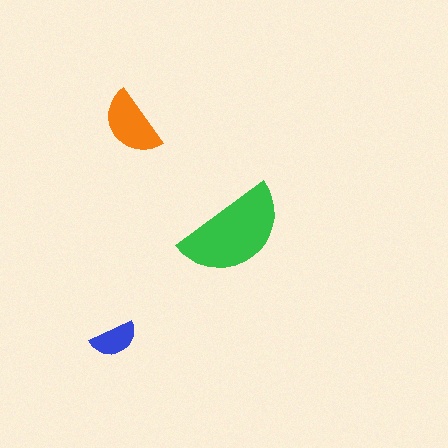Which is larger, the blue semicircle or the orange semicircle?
The orange one.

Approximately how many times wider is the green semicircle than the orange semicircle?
About 1.5 times wider.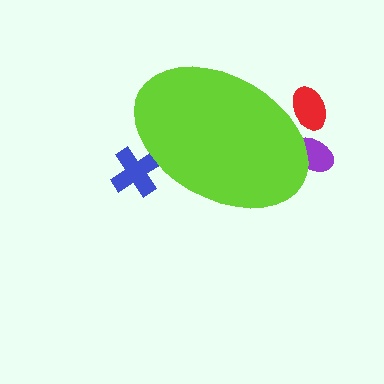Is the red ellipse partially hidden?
Yes, the red ellipse is partially hidden behind the lime ellipse.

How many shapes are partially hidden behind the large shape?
3 shapes are partially hidden.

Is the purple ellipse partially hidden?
Yes, the purple ellipse is partially hidden behind the lime ellipse.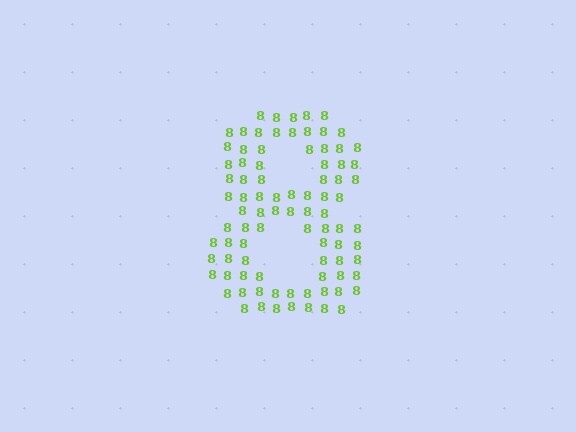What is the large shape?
The large shape is the digit 8.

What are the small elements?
The small elements are digit 8's.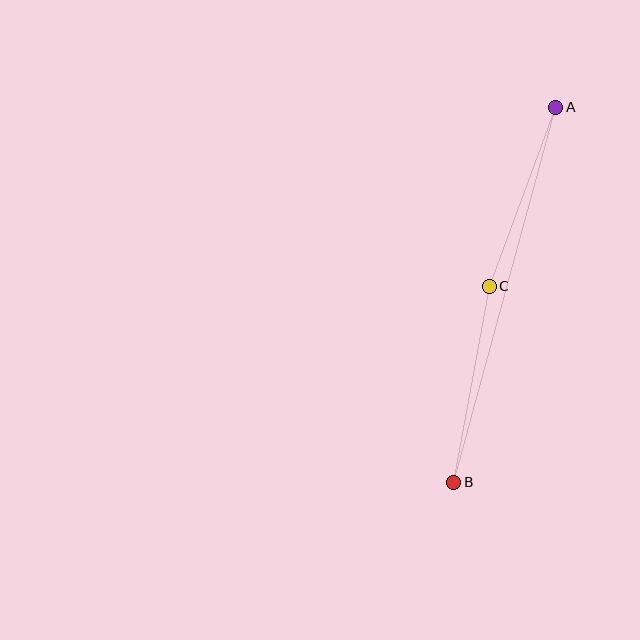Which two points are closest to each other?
Points A and C are closest to each other.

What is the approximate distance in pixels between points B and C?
The distance between B and C is approximately 199 pixels.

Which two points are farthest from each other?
Points A and B are farthest from each other.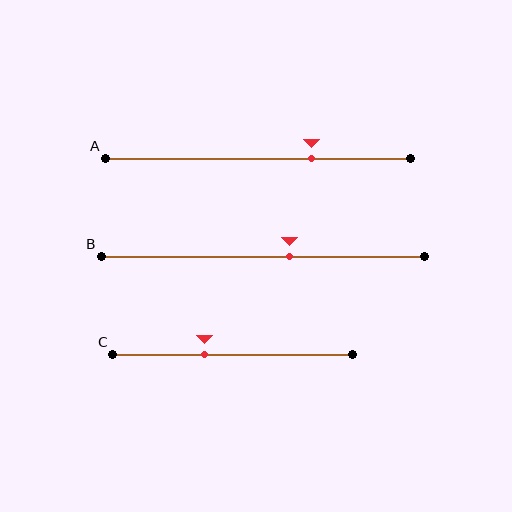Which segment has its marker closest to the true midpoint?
Segment B has its marker closest to the true midpoint.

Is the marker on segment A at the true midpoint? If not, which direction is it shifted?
No, the marker on segment A is shifted to the right by about 18% of the segment length.